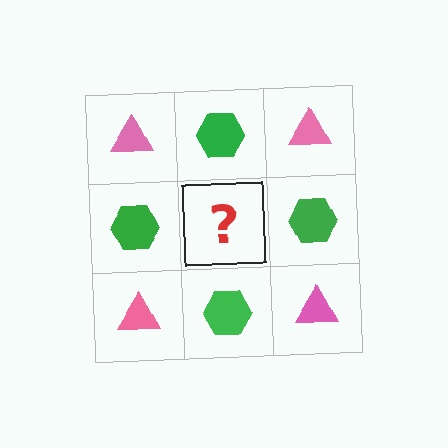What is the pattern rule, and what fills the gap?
The rule is that it alternates pink triangle and green hexagon in a checkerboard pattern. The gap should be filled with a pink triangle.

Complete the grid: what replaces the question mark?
The question mark should be replaced with a pink triangle.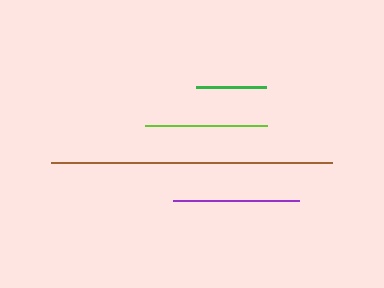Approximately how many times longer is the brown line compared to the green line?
The brown line is approximately 4.1 times the length of the green line.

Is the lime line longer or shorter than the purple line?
The purple line is longer than the lime line.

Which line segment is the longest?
The brown line is the longest at approximately 281 pixels.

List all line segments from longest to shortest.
From longest to shortest: brown, purple, lime, green.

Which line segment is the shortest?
The green line is the shortest at approximately 69 pixels.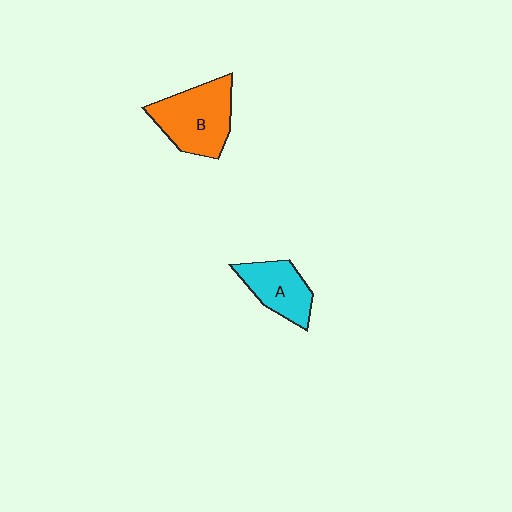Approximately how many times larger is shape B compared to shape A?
Approximately 1.4 times.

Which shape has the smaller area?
Shape A (cyan).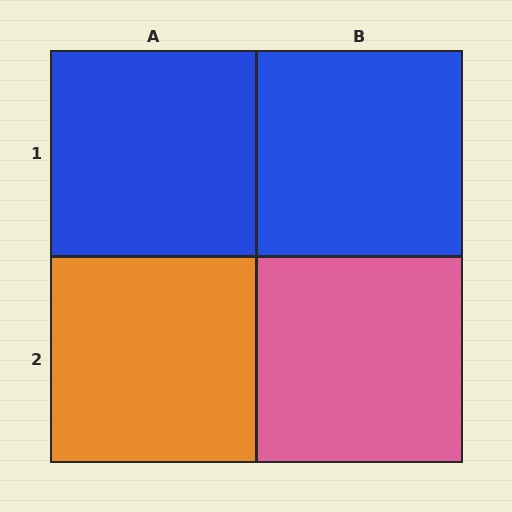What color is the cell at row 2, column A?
Orange.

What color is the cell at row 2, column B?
Pink.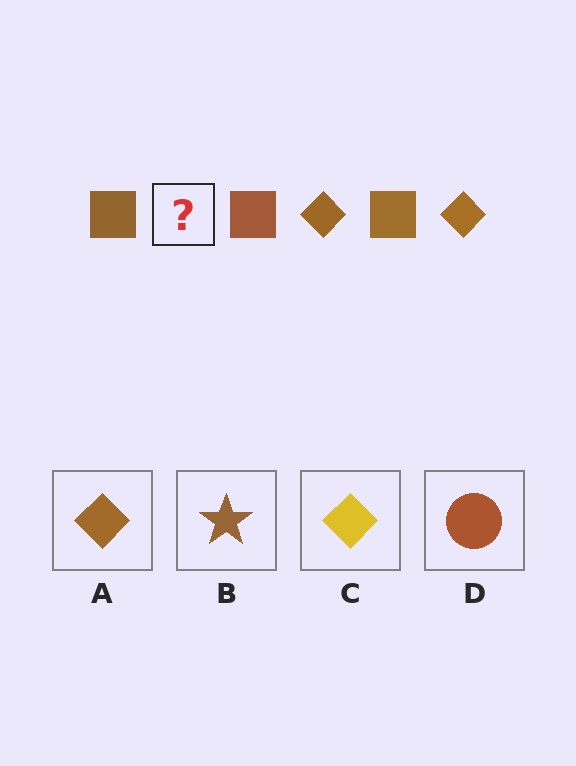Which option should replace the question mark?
Option A.